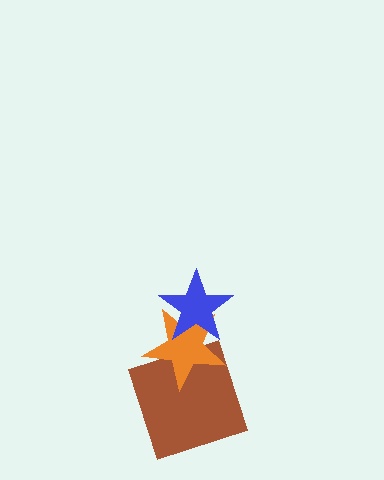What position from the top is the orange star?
The orange star is 2nd from the top.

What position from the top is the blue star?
The blue star is 1st from the top.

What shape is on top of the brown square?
The orange star is on top of the brown square.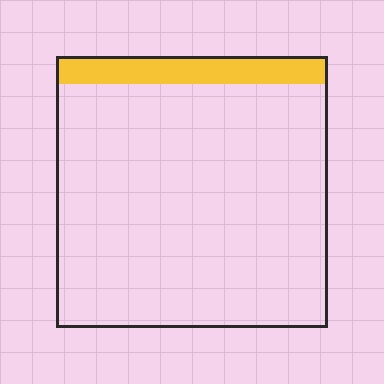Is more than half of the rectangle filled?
No.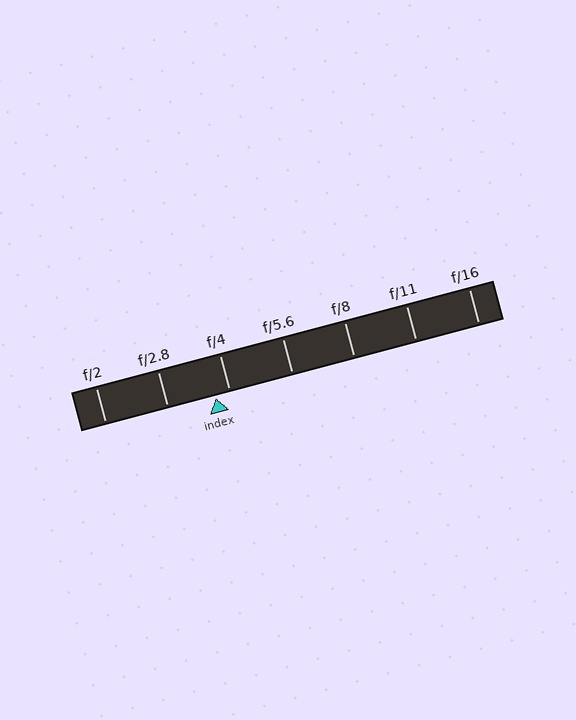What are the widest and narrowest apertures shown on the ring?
The widest aperture shown is f/2 and the narrowest is f/16.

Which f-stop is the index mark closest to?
The index mark is closest to f/4.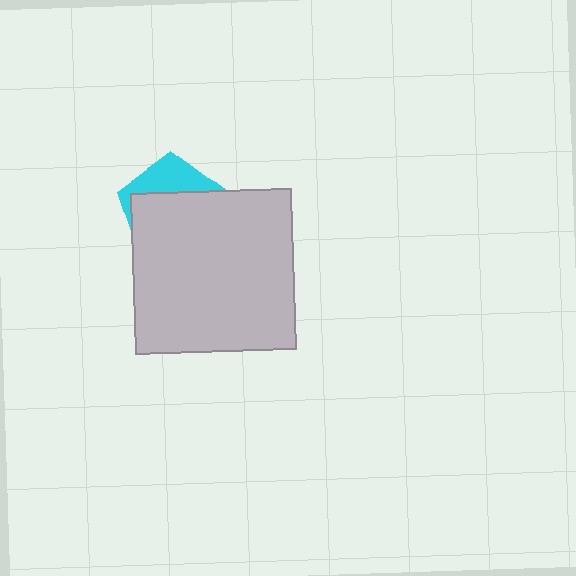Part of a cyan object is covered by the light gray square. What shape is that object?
It is a pentagon.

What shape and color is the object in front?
The object in front is a light gray square.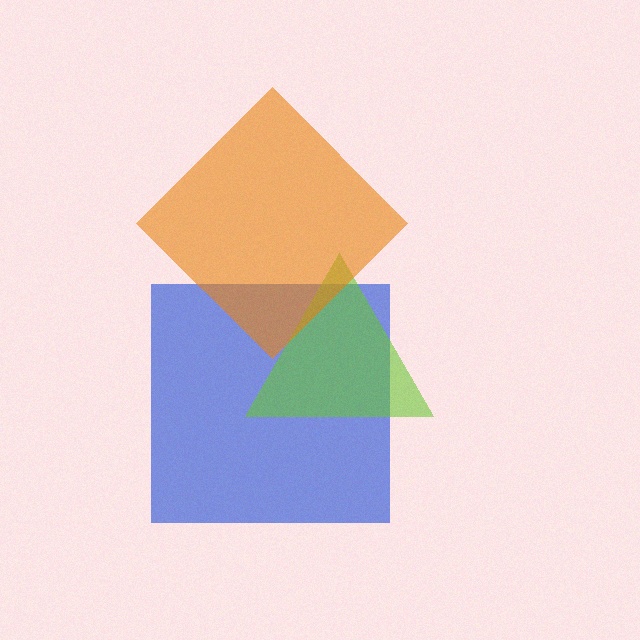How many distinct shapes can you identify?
There are 3 distinct shapes: a blue square, a lime triangle, an orange diamond.